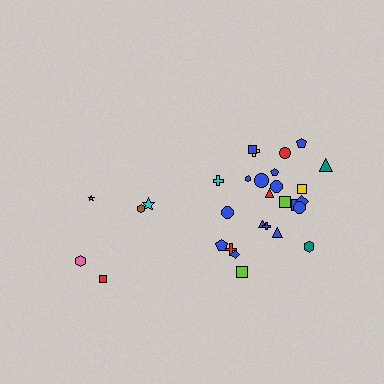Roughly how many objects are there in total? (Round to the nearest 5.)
Roughly 30 objects in total.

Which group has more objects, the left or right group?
The right group.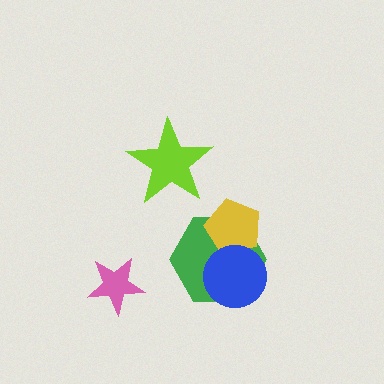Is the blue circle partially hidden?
No, no other shape covers it.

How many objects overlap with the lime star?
0 objects overlap with the lime star.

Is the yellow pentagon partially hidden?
Yes, it is partially covered by another shape.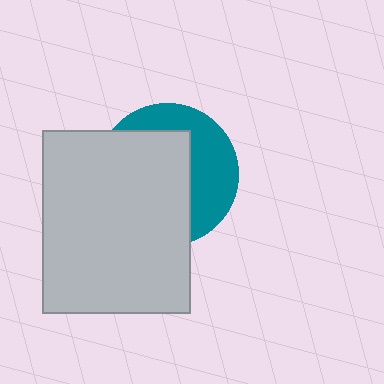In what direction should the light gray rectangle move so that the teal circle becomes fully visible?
The light gray rectangle should move left. That is the shortest direction to clear the overlap and leave the teal circle fully visible.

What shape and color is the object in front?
The object in front is a light gray rectangle.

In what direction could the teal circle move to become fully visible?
The teal circle could move right. That would shift it out from behind the light gray rectangle entirely.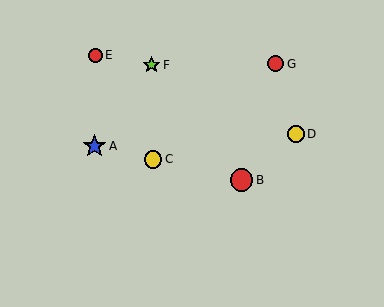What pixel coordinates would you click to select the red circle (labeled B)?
Click at (242, 180) to select the red circle B.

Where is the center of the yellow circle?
The center of the yellow circle is at (153, 159).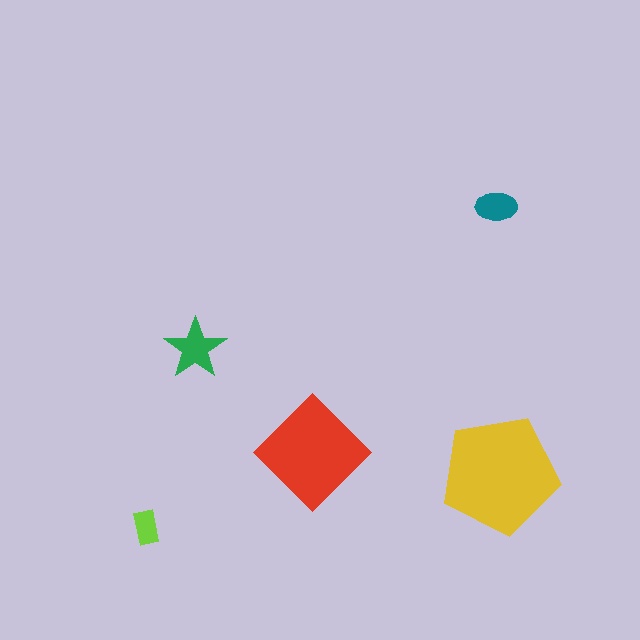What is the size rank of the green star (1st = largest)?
3rd.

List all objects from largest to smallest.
The yellow pentagon, the red diamond, the green star, the teal ellipse, the lime rectangle.